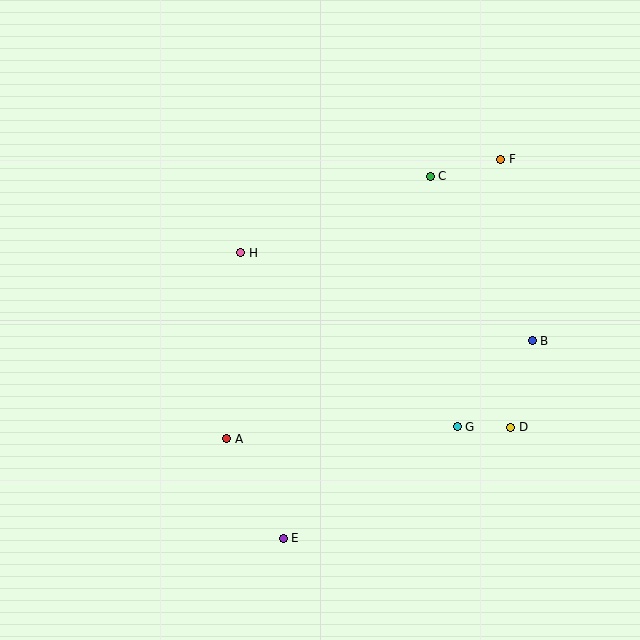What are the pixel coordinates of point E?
Point E is at (283, 538).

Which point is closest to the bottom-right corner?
Point D is closest to the bottom-right corner.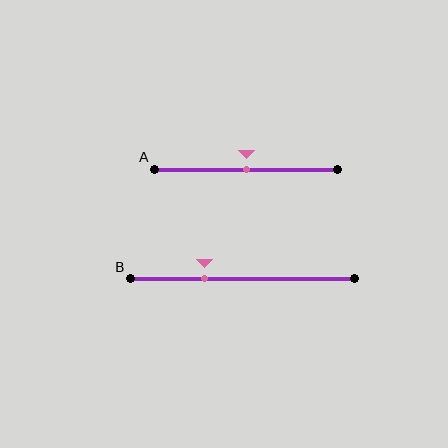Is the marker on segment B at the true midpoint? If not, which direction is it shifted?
No, the marker on segment B is shifted to the left by about 17% of the segment length.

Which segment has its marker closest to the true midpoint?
Segment A has its marker closest to the true midpoint.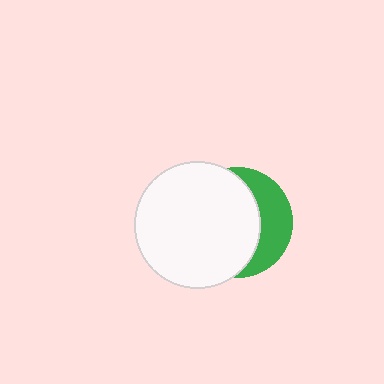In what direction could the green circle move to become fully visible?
The green circle could move right. That would shift it out from behind the white circle entirely.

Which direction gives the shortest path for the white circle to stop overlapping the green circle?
Moving left gives the shortest separation.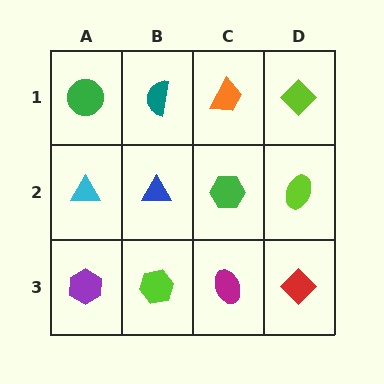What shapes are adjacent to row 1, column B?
A blue triangle (row 2, column B), a green circle (row 1, column A), an orange trapezoid (row 1, column C).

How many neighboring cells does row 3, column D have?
2.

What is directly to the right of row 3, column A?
A lime hexagon.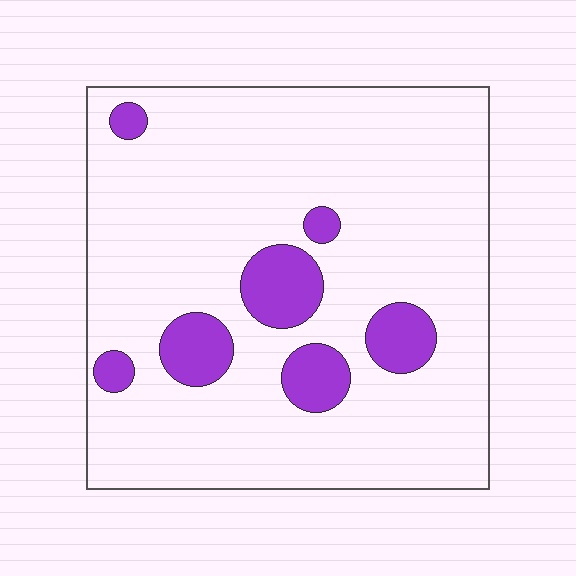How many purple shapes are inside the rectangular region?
7.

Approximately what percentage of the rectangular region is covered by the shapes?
Approximately 15%.